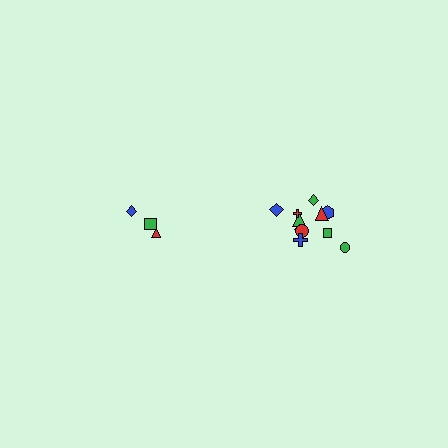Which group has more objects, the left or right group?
The right group.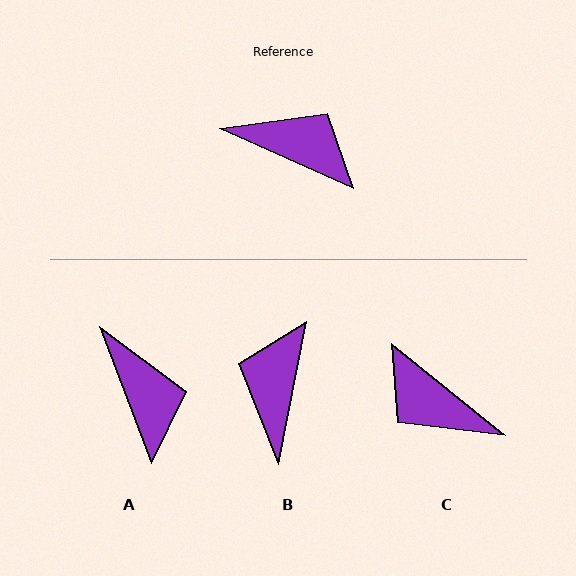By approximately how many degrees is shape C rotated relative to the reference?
Approximately 165 degrees counter-clockwise.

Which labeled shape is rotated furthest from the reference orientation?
C, about 165 degrees away.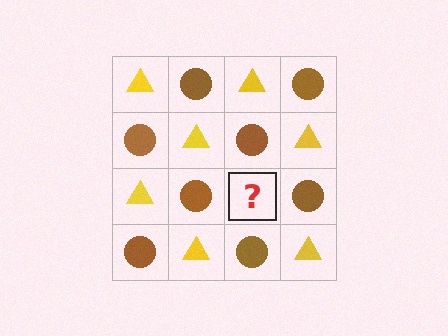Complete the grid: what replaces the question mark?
The question mark should be replaced with a yellow triangle.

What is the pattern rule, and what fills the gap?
The rule is that it alternates yellow triangle and brown circle in a checkerboard pattern. The gap should be filled with a yellow triangle.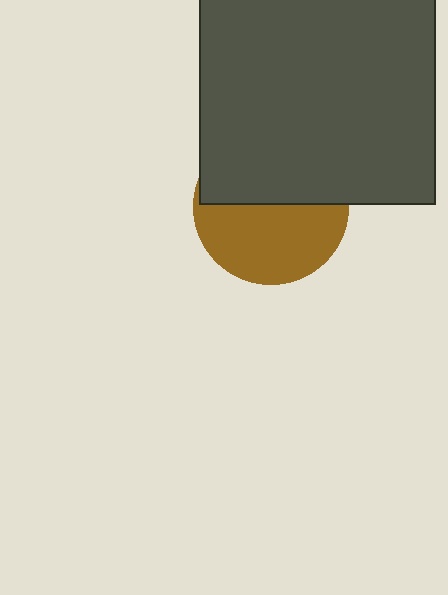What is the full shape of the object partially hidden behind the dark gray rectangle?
The partially hidden object is a brown circle.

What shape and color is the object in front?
The object in front is a dark gray rectangle.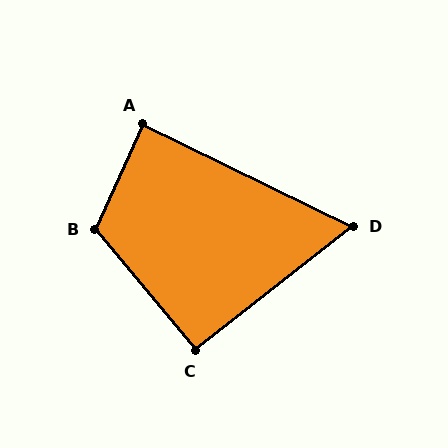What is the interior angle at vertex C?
Approximately 92 degrees (approximately right).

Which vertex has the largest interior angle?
B, at approximately 116 degrees.